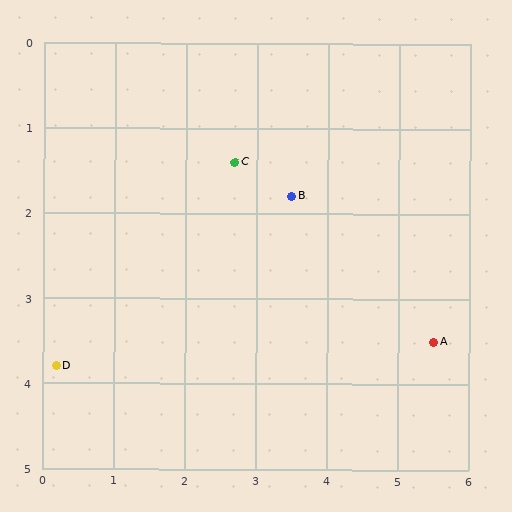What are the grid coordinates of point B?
Point B is at approximately (3.5, 1.8).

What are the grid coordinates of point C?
Point C is at approximately (2.7, 1.4).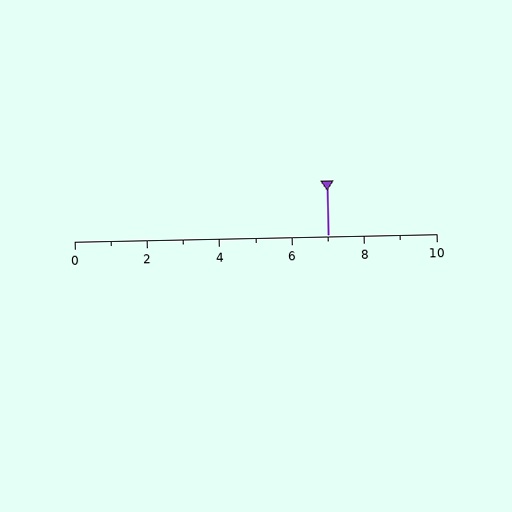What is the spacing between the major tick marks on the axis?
The major ticks are spaced 2 apart.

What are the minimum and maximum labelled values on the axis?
The axis runs from 0 to 10.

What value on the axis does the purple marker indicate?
The marker indicates approximately 7.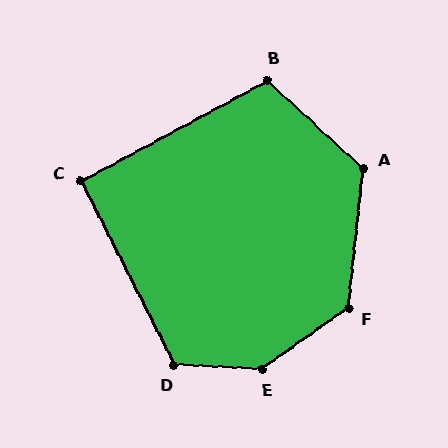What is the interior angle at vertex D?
Approximately 119 degrees (obtuse).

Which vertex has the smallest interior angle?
C, at approximately 91 degrees.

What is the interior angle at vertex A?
Approximately 126 degrees (obtuse).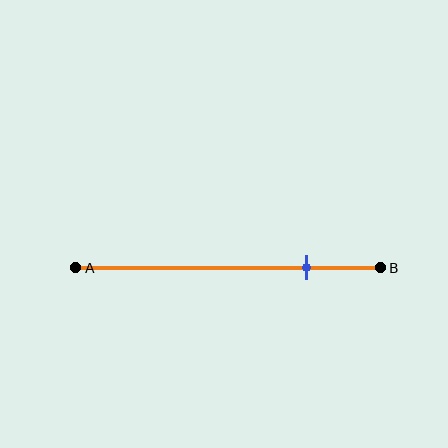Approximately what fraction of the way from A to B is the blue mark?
The blue mark is approximately 75% of the way from A to B.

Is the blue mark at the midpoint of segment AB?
No, the mark is at about 75% from A, not at the 50% midpoint.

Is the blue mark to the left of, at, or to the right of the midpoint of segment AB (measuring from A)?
The blue mark is to the right of the midpoint of segment AB.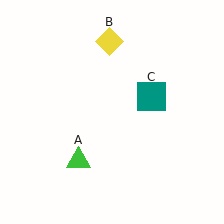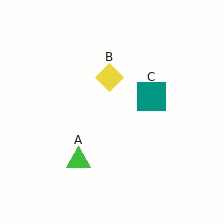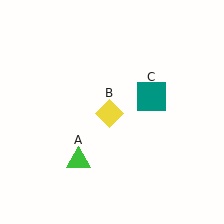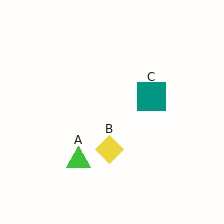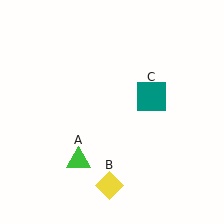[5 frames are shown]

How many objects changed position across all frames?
1 object changed position: yellow diamond (object B).